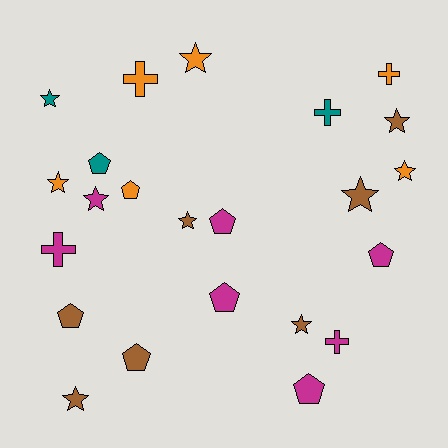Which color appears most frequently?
Magenta, with 7 objects.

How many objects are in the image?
There are 23 objects.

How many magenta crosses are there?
There are 2 magenta crosses.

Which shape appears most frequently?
Star, with 10 objects.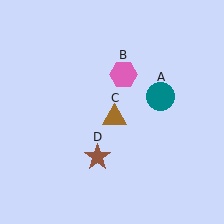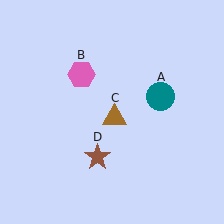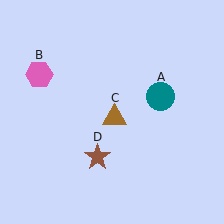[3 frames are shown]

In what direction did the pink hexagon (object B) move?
The pink hexagon (object B) moved left.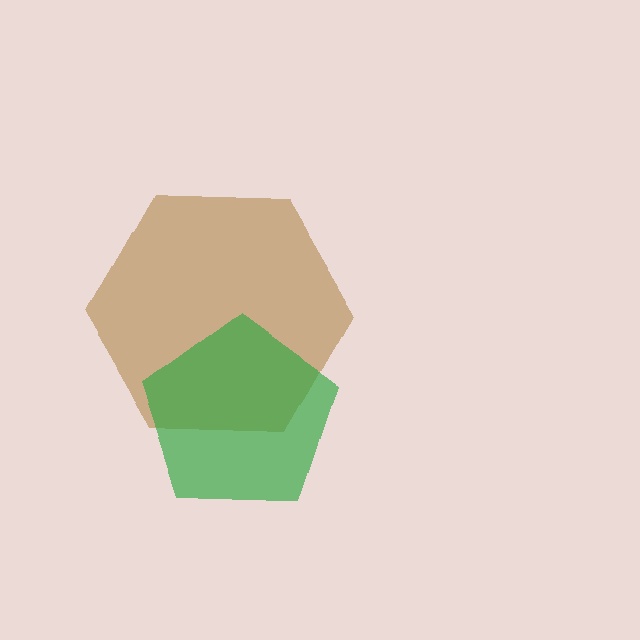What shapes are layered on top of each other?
The layered shapes are: a brown hexagon, a green pentagon.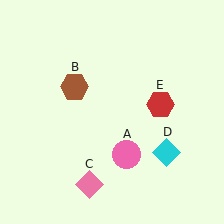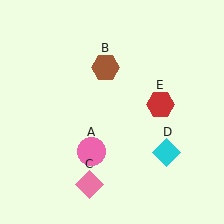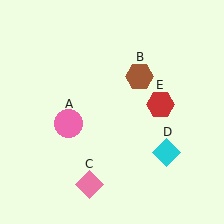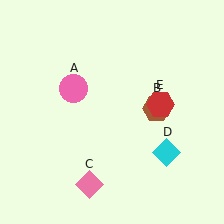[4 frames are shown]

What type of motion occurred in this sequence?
The pink circle (object A), brown hexagon (object B) rotated clockwise around the center of the scene.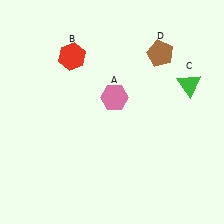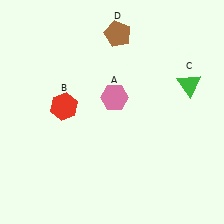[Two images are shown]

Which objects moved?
The objects that moved are: the red hexagon (B), the brown pentagon (D).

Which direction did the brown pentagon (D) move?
The brown pentagon (D) moved left.